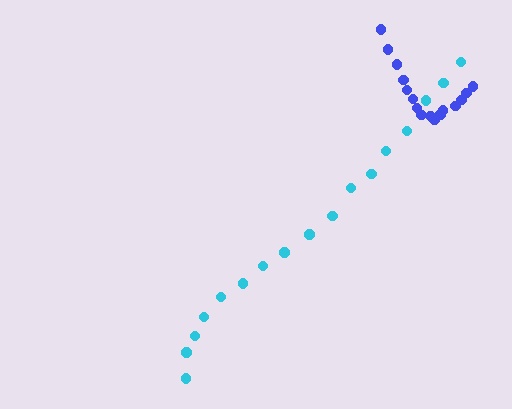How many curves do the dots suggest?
There are 2 distinct paths.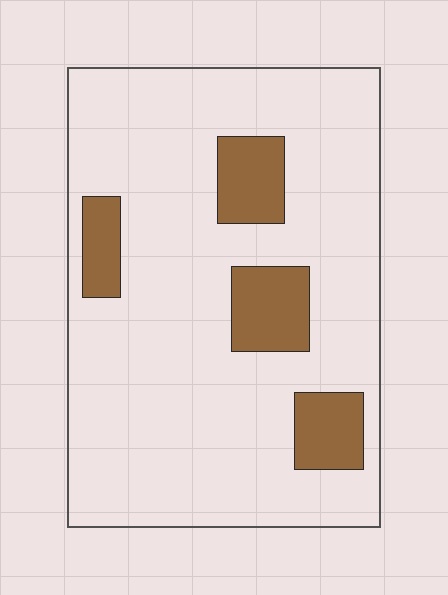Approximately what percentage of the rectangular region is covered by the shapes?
Approximately 15%.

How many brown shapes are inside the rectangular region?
4.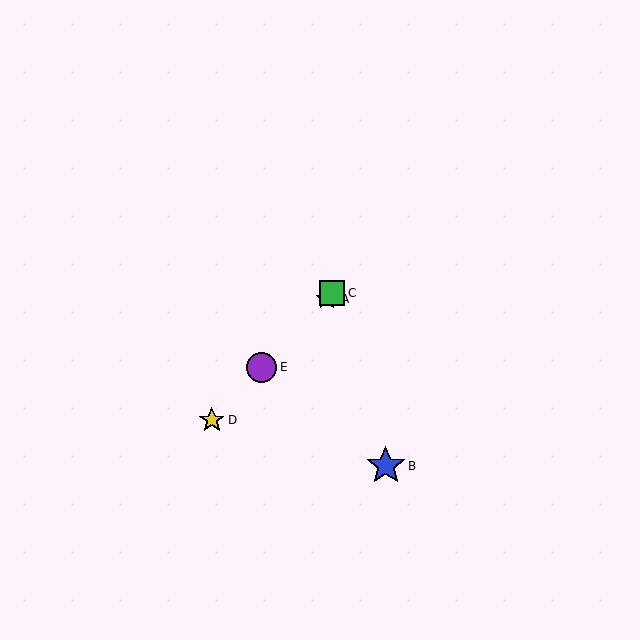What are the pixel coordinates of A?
Object A is at (327, 299).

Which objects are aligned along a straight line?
Objects A, C, D, E are aligned along a straight line.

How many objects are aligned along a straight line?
4 objects (A, C, D, E) are aligned along a straight line.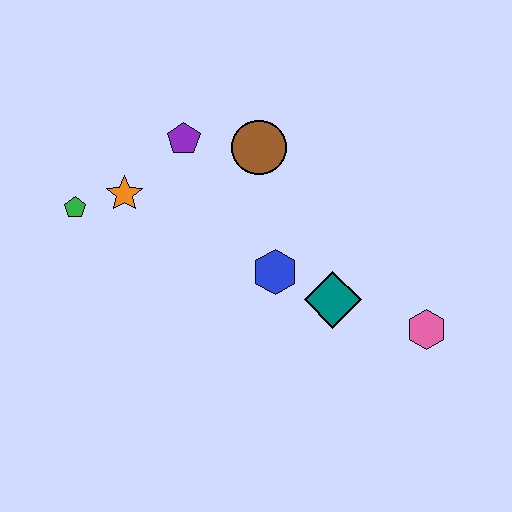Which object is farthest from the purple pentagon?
The pink hexagon is farthest from the purple pentagon.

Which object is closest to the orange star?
The green pentagon is closest to the orange star.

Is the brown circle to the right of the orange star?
Yes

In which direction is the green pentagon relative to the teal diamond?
The green pentagon is to the left of the teal diamond.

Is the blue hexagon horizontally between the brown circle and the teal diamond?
Yes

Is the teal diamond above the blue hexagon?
No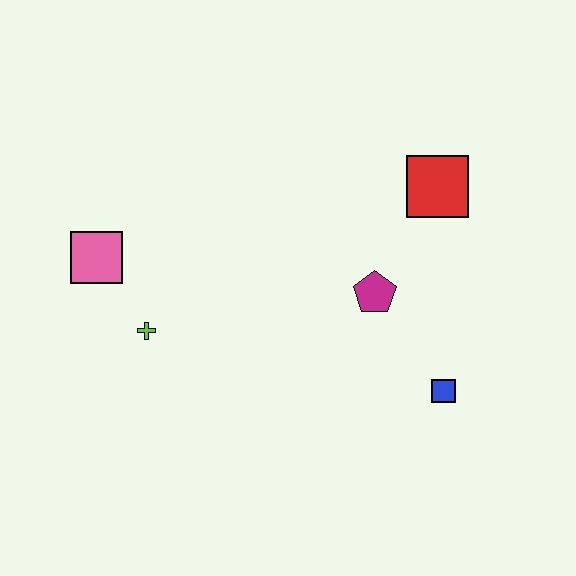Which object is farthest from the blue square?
The pink square is farthest from the blue square.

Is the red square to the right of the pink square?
Yes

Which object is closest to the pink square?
The lime cross is closest to the pink square.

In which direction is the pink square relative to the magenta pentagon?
The pink square is to the left of the magenta pentagon.